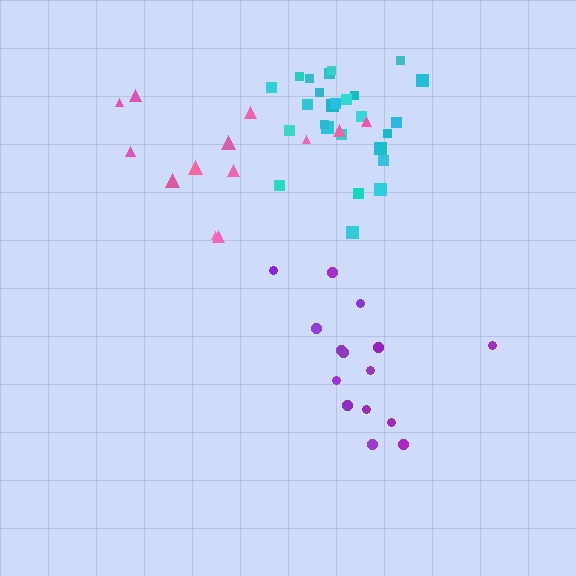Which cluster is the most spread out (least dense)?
Pink.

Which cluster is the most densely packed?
Cyan.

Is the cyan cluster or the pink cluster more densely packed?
Cyan.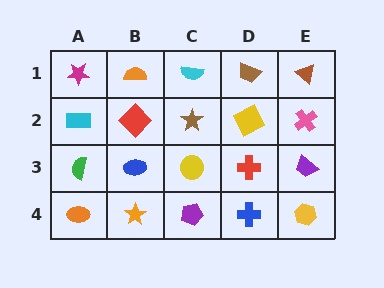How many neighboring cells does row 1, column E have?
2.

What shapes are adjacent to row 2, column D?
A brown trapezoid (row 1, column D), a red cross (row 3, column D), a brown star (row 2, column C), a pink cross (row 2, column E).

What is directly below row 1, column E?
A pink cross.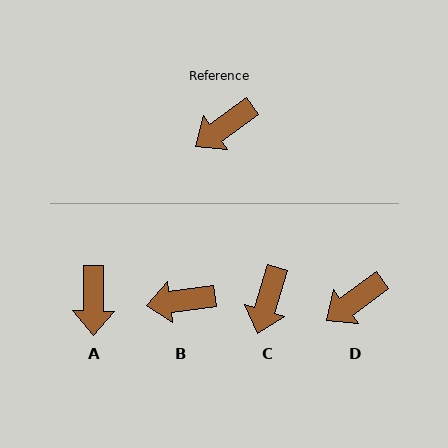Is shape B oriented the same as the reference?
No, it is off by about 28 degrees.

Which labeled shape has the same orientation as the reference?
D.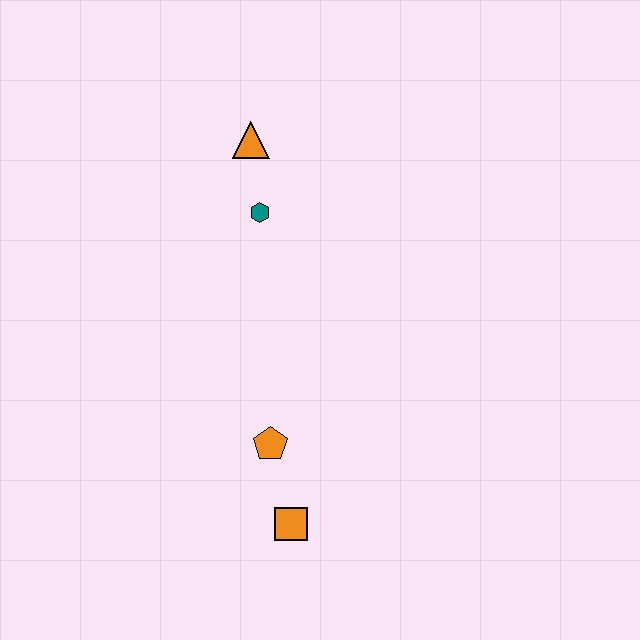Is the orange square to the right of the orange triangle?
Yes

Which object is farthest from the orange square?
The orange triangle is farthest from the orange square.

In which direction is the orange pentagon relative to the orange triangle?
The orange pentagon is below the orange triangle.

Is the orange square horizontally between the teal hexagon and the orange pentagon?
No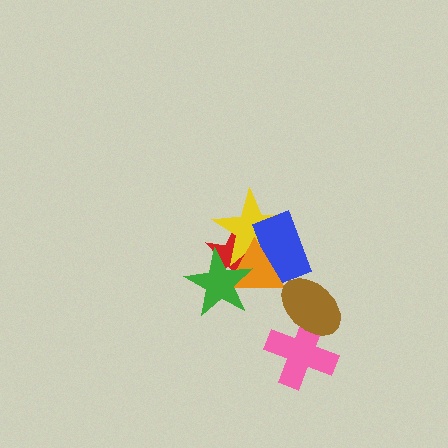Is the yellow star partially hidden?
Yes, it is partially covered by another shape.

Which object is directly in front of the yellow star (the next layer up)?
The blue rectangle is directly in front of the yellow star.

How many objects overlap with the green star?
3 objects overlap with the green star.